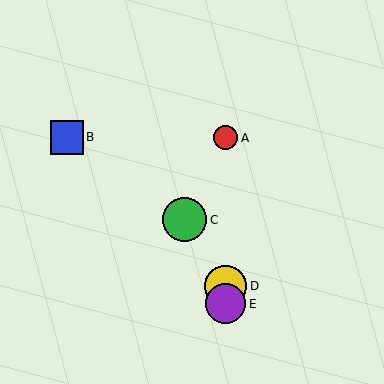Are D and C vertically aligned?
No, D is at x≈226 and C is at x≈185.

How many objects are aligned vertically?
3 objects (A, D, E) are aligned vertically.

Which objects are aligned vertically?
Objects A, D, E are aligned vertically.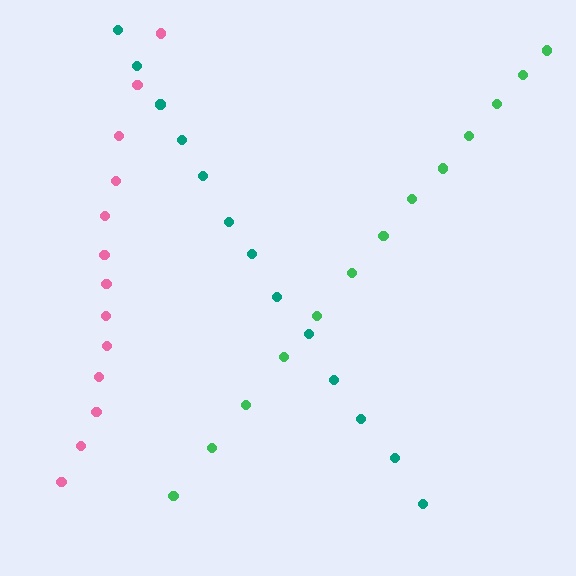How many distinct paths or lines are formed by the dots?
There are 3 distinct paths.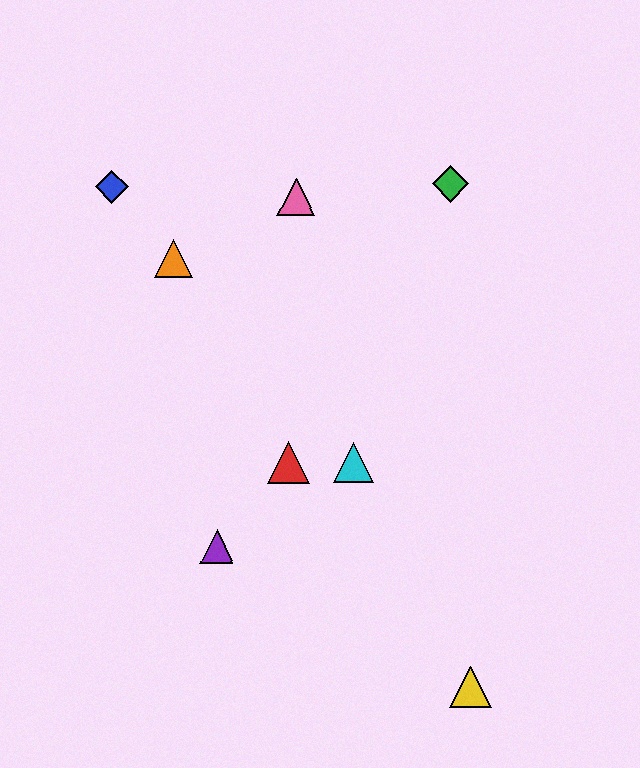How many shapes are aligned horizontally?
2 shapes (the red triangle, the cyan triangle) are aligned horizontally.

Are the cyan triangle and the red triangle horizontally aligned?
Yes, both are at y≈463.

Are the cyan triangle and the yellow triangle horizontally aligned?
No, the cyan triangle is at y≈463 and the yellow triangle is at y≈688.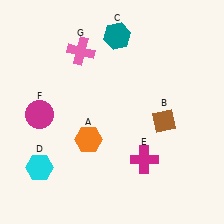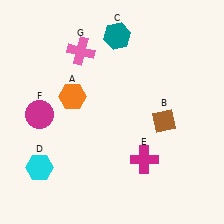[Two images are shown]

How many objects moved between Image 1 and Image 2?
1 object moved between the two images.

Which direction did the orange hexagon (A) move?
The orange hexagon (A) moved up.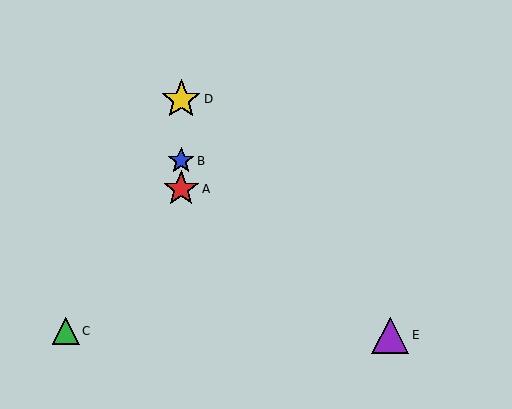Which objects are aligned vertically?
Objects A, B, D are aligned vertically.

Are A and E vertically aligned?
No, A is at x≈181 and E is at x≈390.